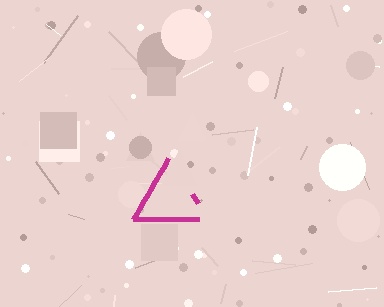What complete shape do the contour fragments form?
The contour fragments form a triangle.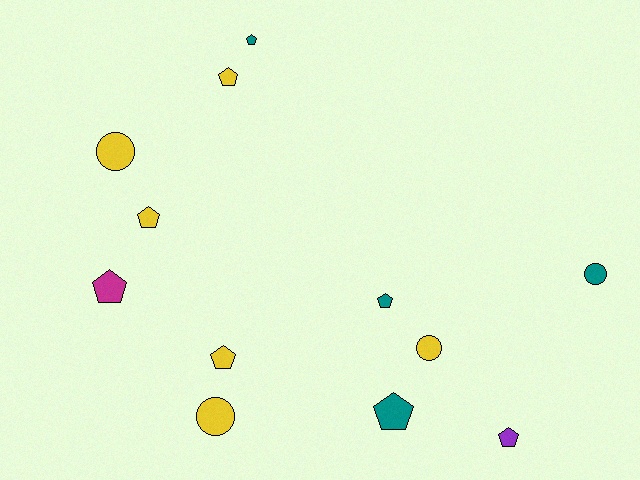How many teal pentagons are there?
There are 3 teal pentagons.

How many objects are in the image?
There are 12 objects.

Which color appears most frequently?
Yellow, with 6 objects.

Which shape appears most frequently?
Pentagon, with 8 objects.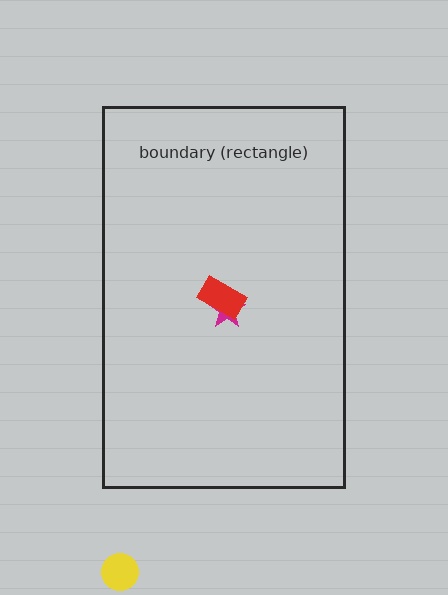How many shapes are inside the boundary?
2 inside, 1 outside.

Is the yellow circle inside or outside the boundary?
Outside.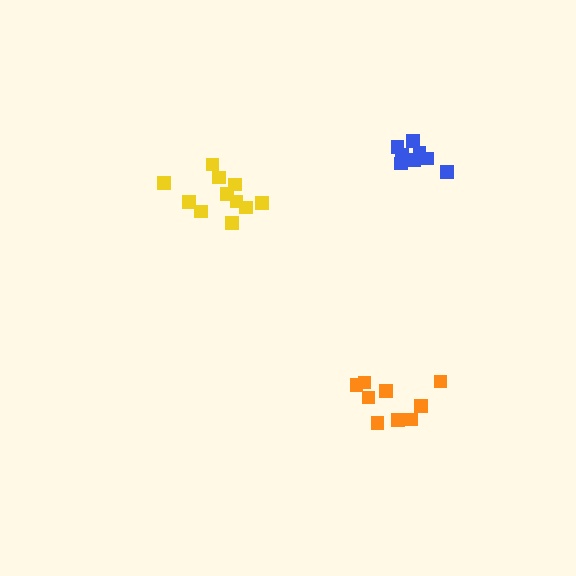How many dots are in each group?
Group 1: 9 dots, Group 2: 11 dots, Group 3: 8 dots (28 total).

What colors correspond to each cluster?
The clusters are colored: orange, yellow, blue.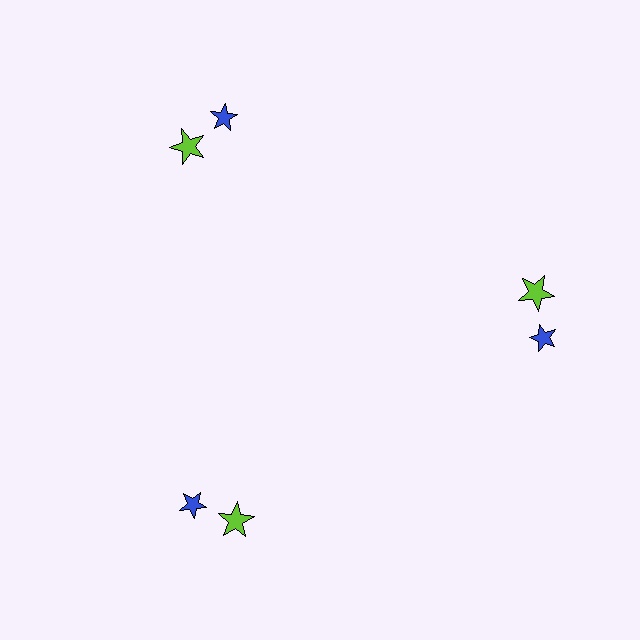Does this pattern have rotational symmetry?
Yes, this pattern has 3-fold rotational symmetry. It looks the same after rotating 120 degrees around the center.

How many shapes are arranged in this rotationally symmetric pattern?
There are 6 shapes, arranged in 3 groups of 2.